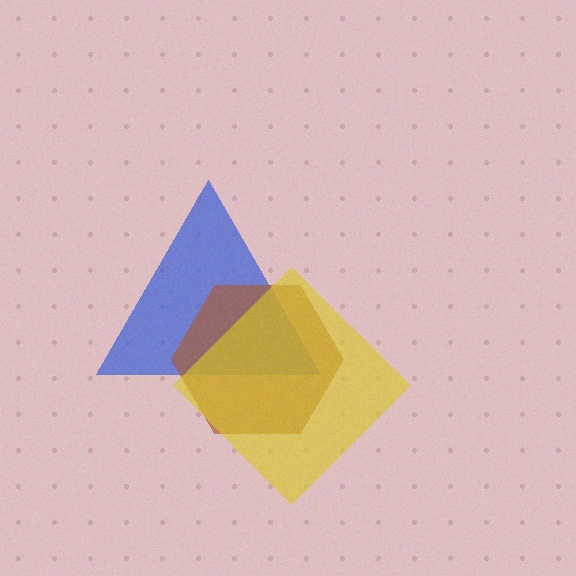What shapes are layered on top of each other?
The layered shapes are: a blue triangle, a brown hexagon, a yellow diamond.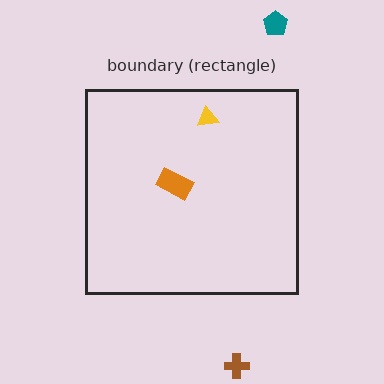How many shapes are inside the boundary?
2 inside, 2 outside.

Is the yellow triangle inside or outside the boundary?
Inside.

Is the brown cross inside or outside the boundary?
Outside.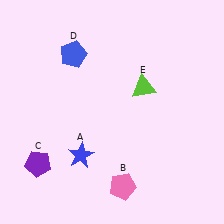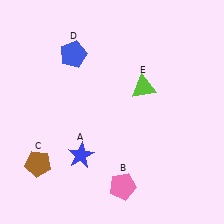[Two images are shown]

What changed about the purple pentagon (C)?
In Image 1, C is purple. In Image 2, it changed to brown.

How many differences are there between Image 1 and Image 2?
There is 1 difference between the two images.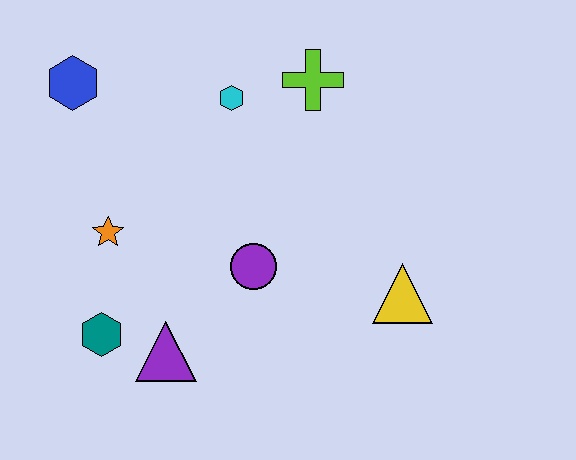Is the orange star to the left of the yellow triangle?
Yes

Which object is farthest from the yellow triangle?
The blue hexagon is farthest from the yellow triangle.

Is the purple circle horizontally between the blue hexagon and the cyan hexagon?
No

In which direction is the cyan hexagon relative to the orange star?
The cyan hexagon is above the orange star.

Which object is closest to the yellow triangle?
The purple circle is closest to the yellow triangle.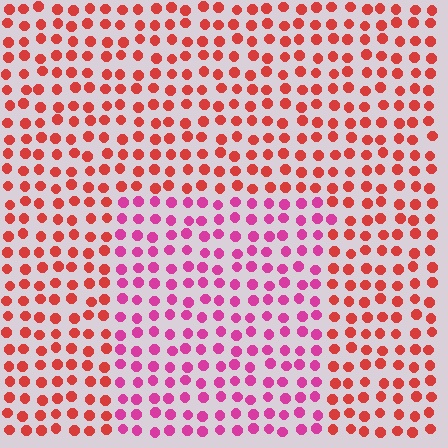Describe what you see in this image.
The image is filled with small red elements in a uniform arrangement. A rectangle-shaped region is visible where the elements are tinted to a slightly different hue, forming a subtle color boundary.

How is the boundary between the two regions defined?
The boundary is defined purely by a slight shift in hue (about 40 degrees). Spacing, size, and orientation are identical on both sides.